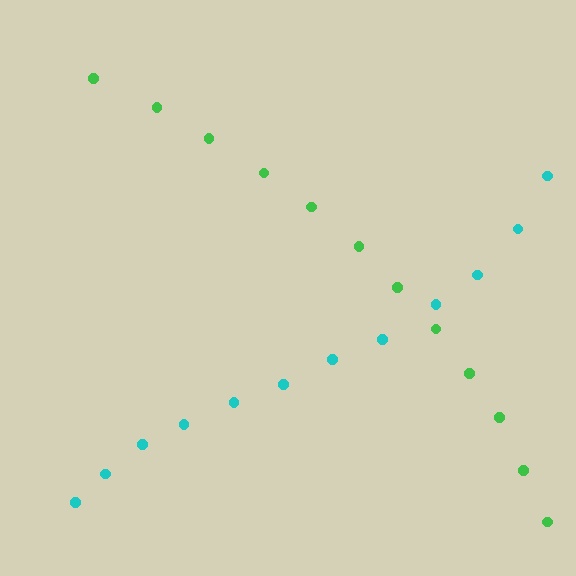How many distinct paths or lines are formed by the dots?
There are 2 distinct paths.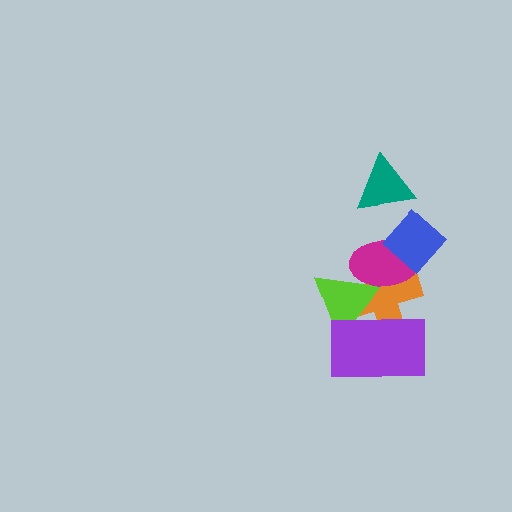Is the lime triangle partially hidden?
Yes, it is partially covered by another shape.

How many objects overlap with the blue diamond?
2 objects overlap with the blue diamond.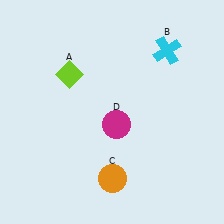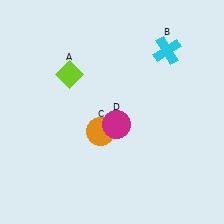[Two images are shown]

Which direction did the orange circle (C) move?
The orange circle (C) moved up.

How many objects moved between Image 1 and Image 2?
1 object moved between the two images.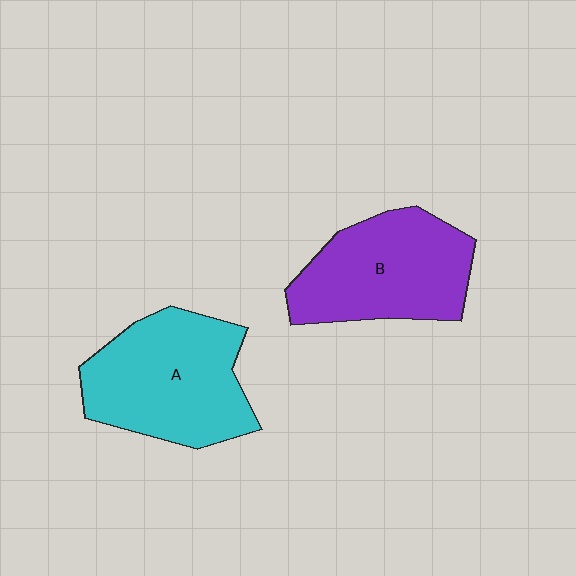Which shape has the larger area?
Shape A (cyan).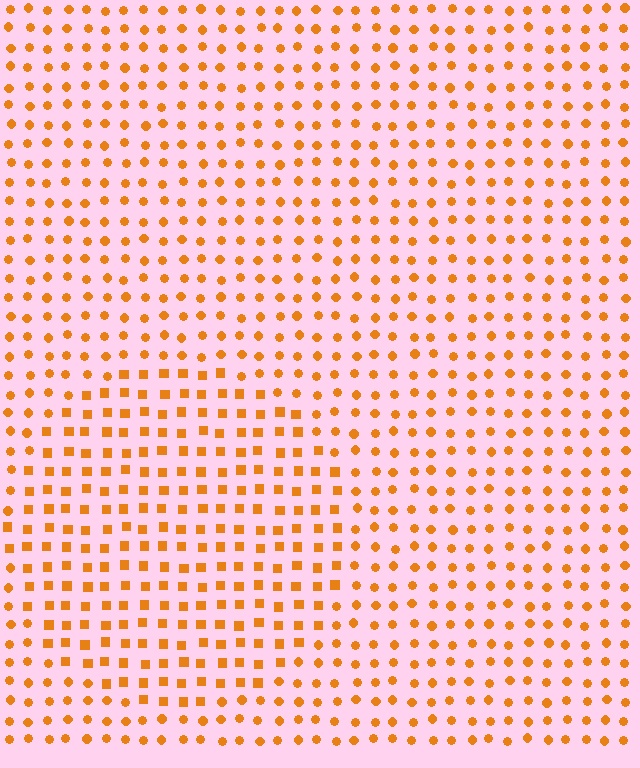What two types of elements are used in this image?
The image uses squares inside the circle region and circles outside it.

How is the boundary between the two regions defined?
The boundary is defined by a change in element shape: squares inside vs. circles outside. All elements share the same color and spacing.